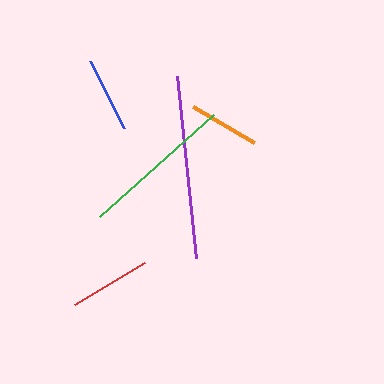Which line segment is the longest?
The purple line is the longest at approximately 182 pixels.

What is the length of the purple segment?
The purple segment is approximately 182 pixels long.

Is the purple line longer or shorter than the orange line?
The purple line is longer than the orange line.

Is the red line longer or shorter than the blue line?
The red line is longer than the blue line.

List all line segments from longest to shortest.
From longest to shortest: purple, green, red, blue, orange.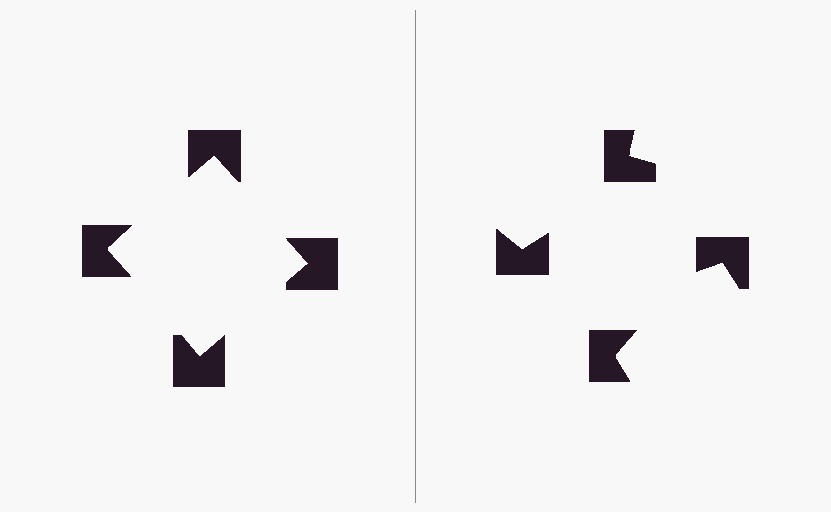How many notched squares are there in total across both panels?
8 — 4 on each side.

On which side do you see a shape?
An illusory square appears on the left side. On the right side the wedge cuts are rotated, so no coherent shape forms.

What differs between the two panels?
The notched squares are positioned identically on both sides; only the wedge orientations differ. On the left they align to a square; on the right they are misaligned.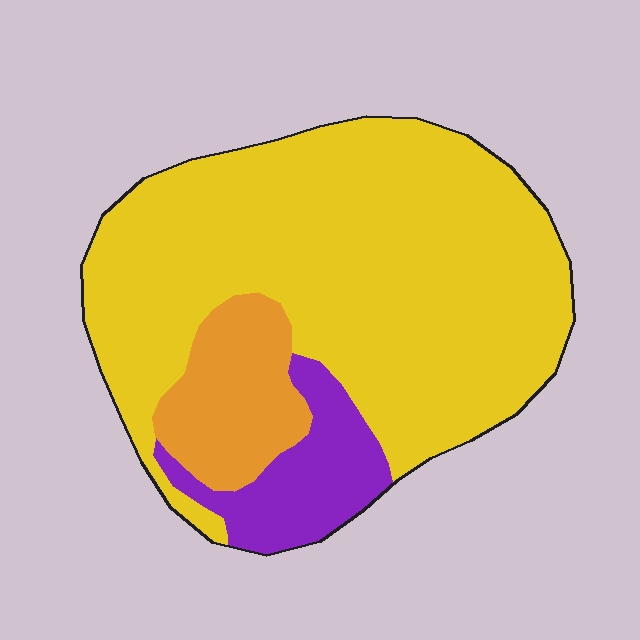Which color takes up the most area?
Yellow, at roughly 75%.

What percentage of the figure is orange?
Orange covers around 15% of the figure.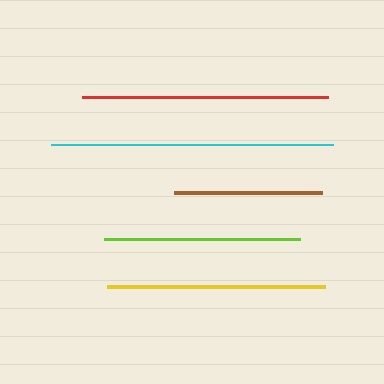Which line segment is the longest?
The cyan line is the longest at approximately 282 pixels.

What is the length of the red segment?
The red segment is approximately 246 pixels long.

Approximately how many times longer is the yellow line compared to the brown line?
The yellow line is approximately 1.5 times the length of the brown line.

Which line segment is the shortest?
The brown line is the shortest at approximately 148 pixels.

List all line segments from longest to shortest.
From longest to shortest: cyan, red, yellow, lime, brown.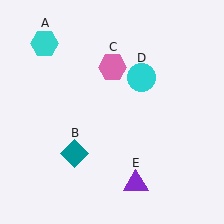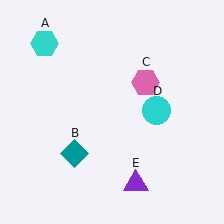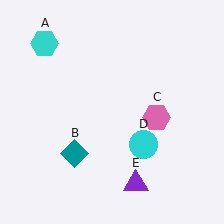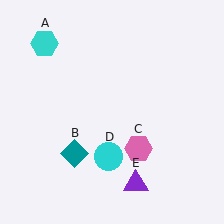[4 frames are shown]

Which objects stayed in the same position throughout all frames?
Cyan hexagon (object A) and teal diamond (object B) and purple triangle (object E) remained stationary.